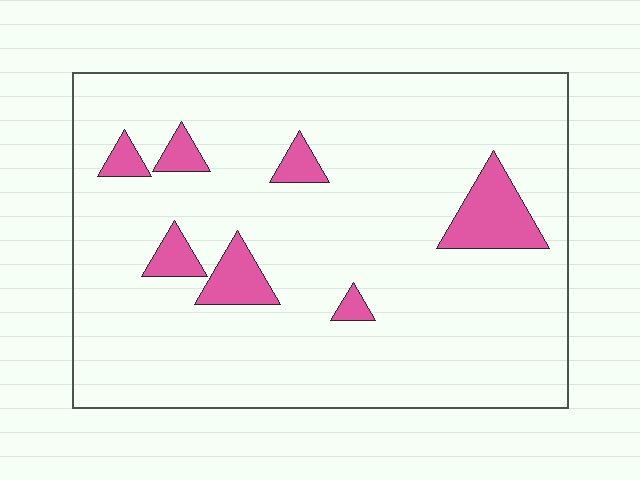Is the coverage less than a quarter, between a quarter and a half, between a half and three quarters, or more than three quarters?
Less than a quarter.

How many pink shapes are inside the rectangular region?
7.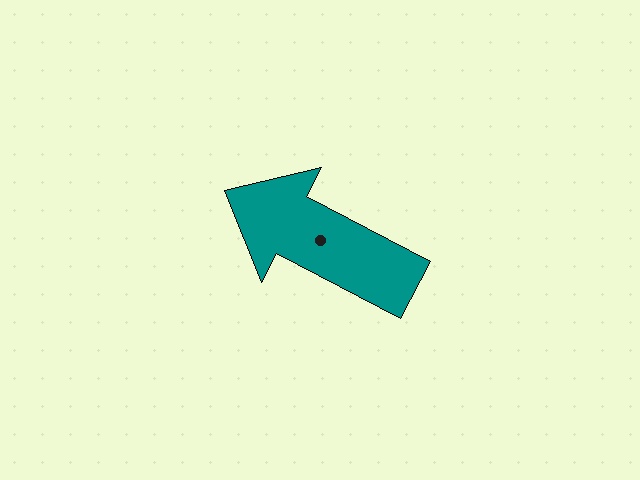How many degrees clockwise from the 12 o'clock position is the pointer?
Approximately 298 degrees.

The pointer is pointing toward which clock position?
Roughly 10 o'clock.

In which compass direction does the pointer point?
Northwest.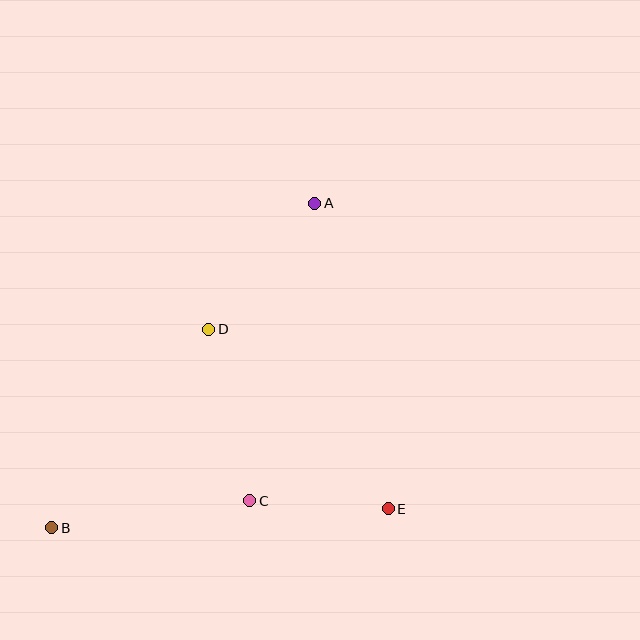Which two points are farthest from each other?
Points A and B are farthest from each other.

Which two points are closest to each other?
Points C and E are closest to each other.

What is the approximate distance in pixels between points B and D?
The distance between B and D is approximately 253 pixels.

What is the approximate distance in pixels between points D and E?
The distance between D and E is approximately 254 pixels.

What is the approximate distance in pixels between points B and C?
The distance between B and C is approximately 200 pixels.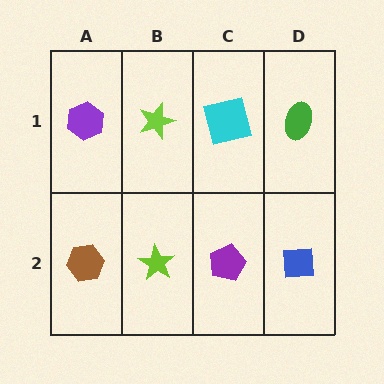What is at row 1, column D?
A green ellipse.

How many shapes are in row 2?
4 shapes.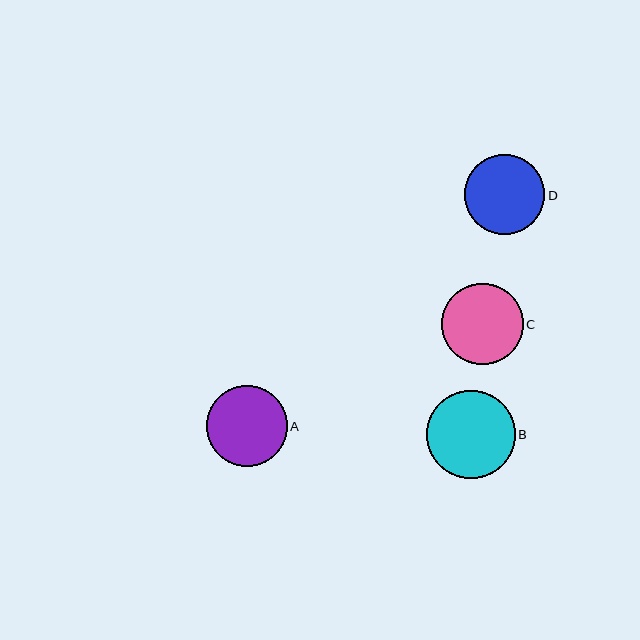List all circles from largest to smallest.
From largest to smallest: B, C, A, D.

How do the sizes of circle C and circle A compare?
Circle C and circle A are approximately the same size.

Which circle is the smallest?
Circle D is the smallest with a size of approximately 80 pixels.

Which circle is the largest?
Circle B is the largest with a size of approximately 88 pixels.